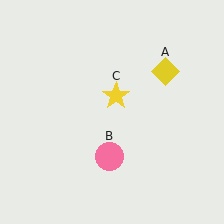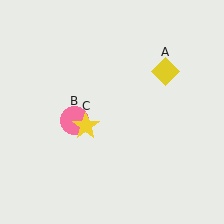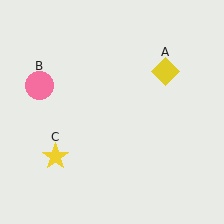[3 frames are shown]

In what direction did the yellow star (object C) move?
The yellow star (object C) moved down and to the left.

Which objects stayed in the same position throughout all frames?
Yellow diamond (object A) remained stationary.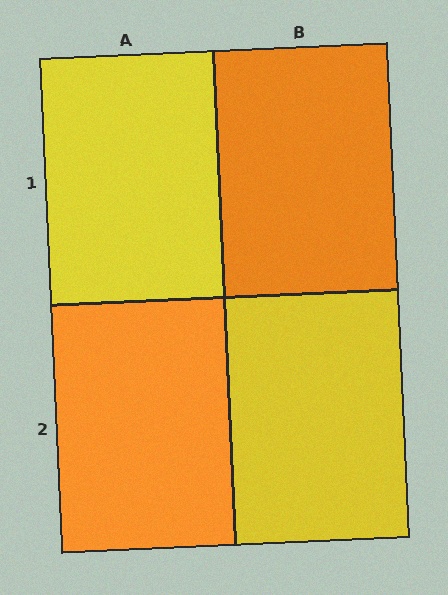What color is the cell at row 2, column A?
Orange.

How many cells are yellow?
2 cells are yellow.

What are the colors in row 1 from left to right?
Yellow, orange.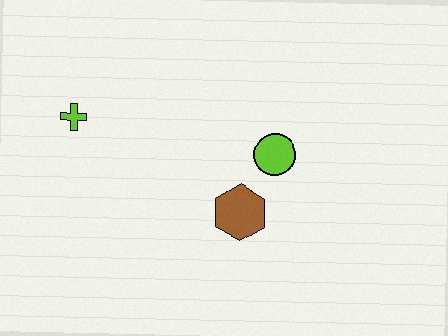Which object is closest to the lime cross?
The brown hexagon is closest to the lime cross.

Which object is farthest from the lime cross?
The lime circle is farthest from the lime cross.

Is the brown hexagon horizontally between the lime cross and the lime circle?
Yes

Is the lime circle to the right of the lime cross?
Yes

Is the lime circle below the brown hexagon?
No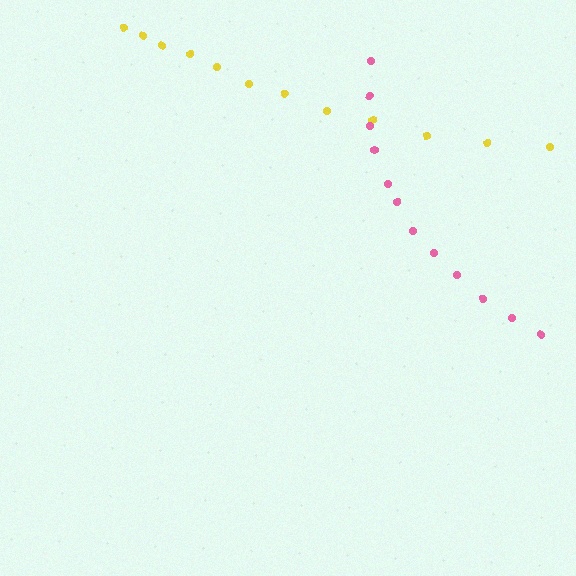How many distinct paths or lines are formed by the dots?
There are 2 distinct paths.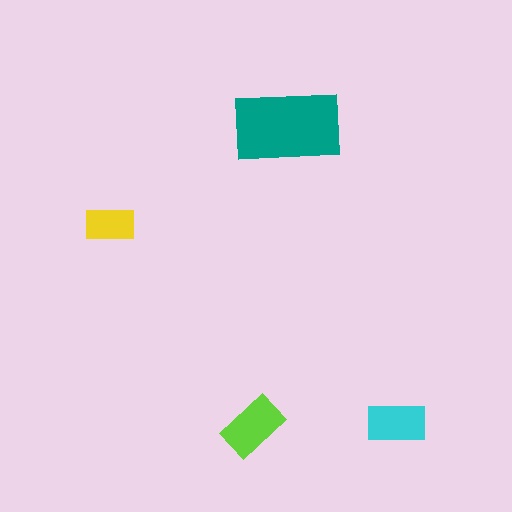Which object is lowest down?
The lime rectangle is bottommost.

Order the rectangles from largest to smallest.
the teal one, the lime one, the cyan one, the yellow one.